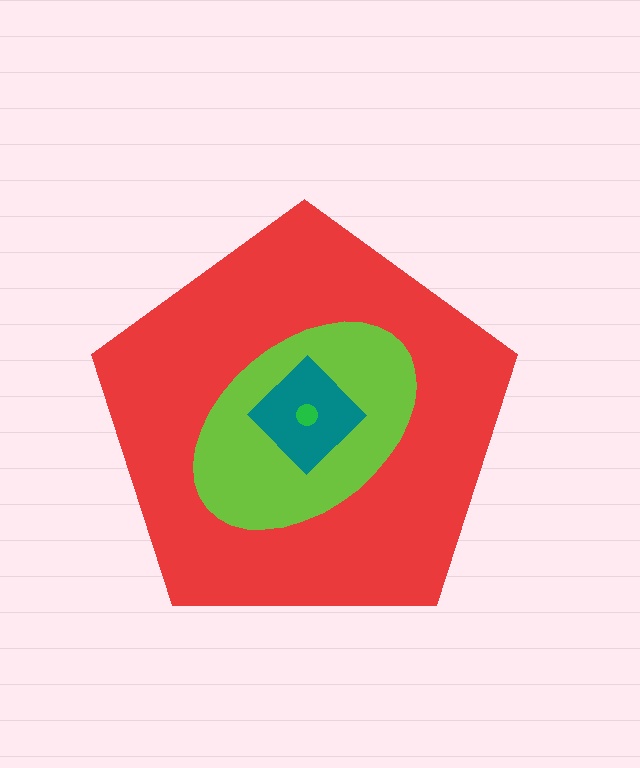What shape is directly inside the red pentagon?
The lime ellipse.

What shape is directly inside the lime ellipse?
The teal diamond.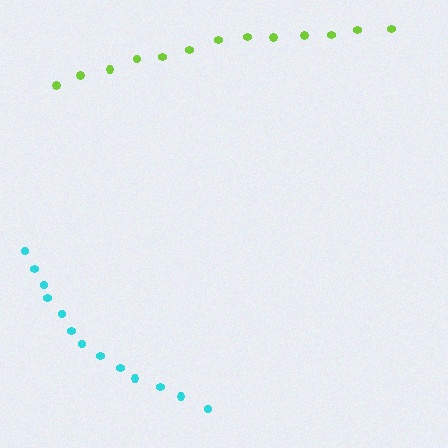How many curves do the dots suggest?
There are 2 distinct paths.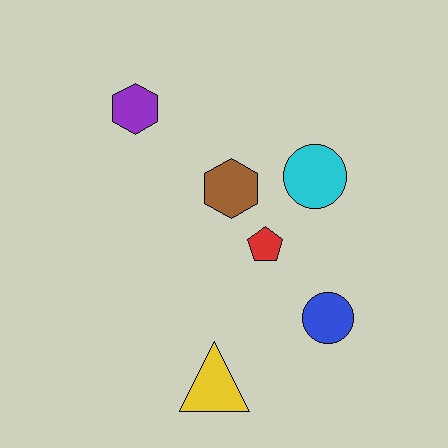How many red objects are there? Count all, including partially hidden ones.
There is 1 red object.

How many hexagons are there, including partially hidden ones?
There are 2 hexagons.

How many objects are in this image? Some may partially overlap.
There are 6 objects.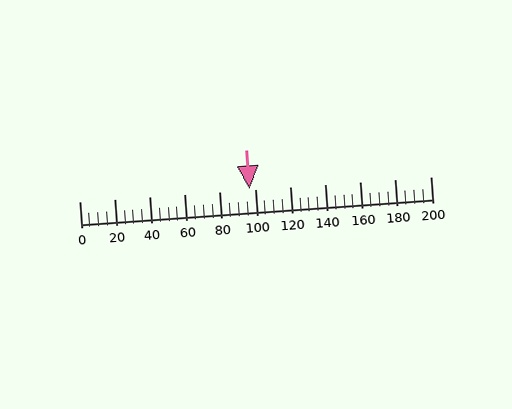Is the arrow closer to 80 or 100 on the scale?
The arrow is closer to 100.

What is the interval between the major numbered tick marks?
The major tick marks are spaced 20 units apart.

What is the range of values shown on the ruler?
The ruler shows values from 0 to 200.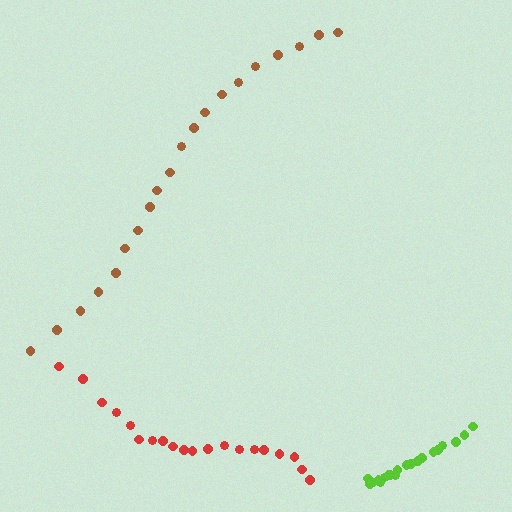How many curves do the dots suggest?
There are 3 distinct paths.